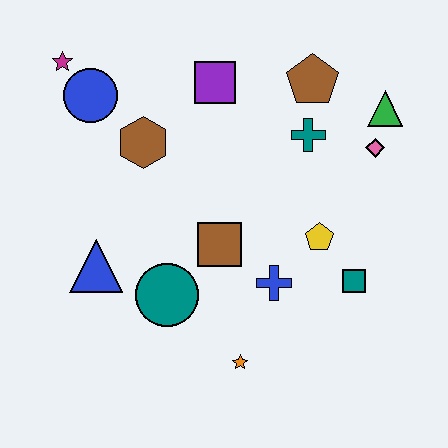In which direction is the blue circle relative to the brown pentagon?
The blue circle is to the left of the brown pentagon.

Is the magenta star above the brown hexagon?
Yes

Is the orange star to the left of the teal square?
Yes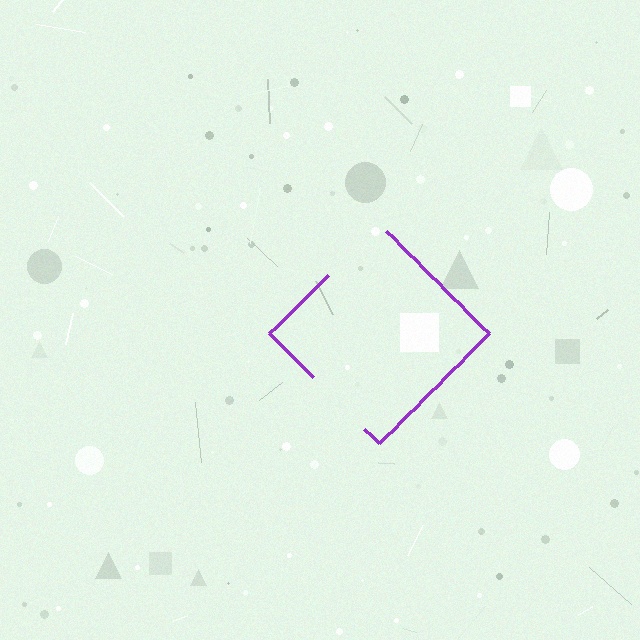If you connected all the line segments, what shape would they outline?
They would outline a diamond.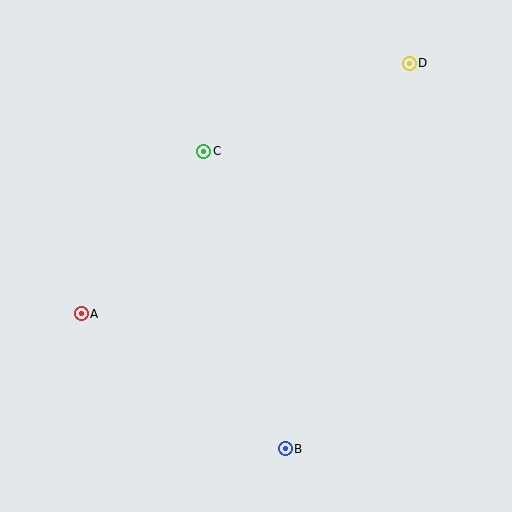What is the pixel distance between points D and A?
The distance between D and A is 413 pixels.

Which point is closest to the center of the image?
Point C at (204, 151) is closest to the center.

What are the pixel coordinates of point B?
Point B is at (285, 449).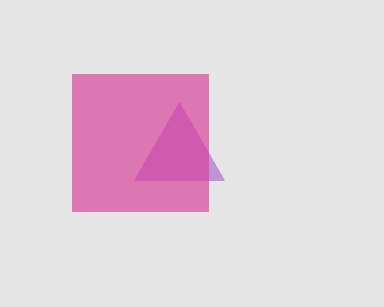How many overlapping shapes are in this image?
There are 2 overlapping shapes in the image.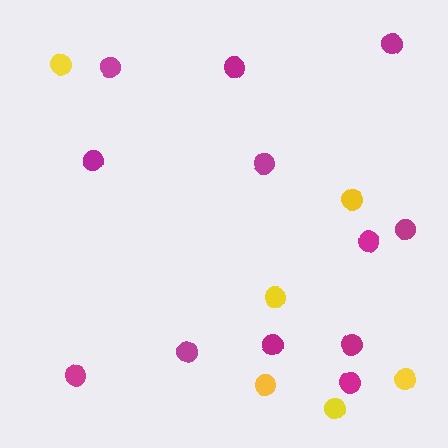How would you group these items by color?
There are 2 groups: one group of magenta circles (12) and one group of yellow circles (6).